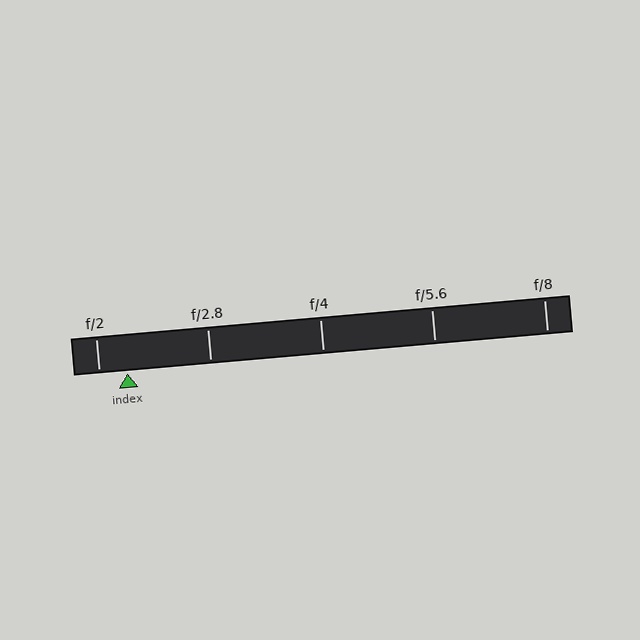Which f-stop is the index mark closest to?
The index mark is closest to f/2.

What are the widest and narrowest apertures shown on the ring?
The widest aperture shown is f/2 and the narrowest is f/8.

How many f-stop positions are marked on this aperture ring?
There are 5 f-stop positions marked.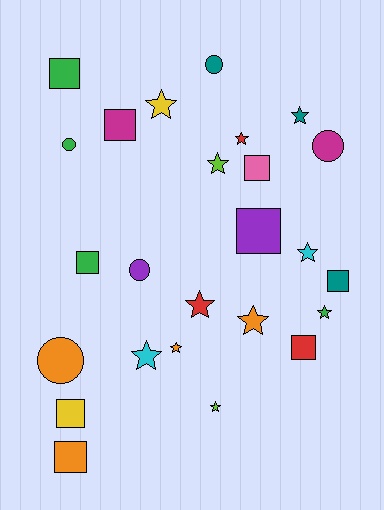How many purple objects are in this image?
There are 2 purple objects.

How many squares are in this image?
There are 9 squares.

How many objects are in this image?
There are 25 objects.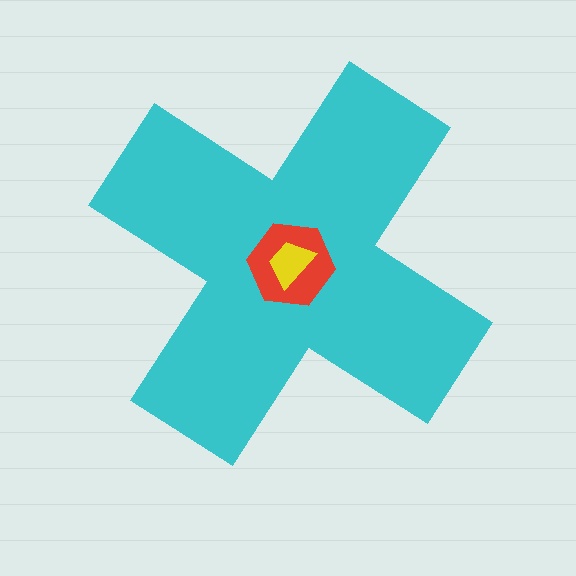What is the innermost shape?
The yellow trapezoid.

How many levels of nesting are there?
3.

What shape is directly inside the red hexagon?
The yellow trapezoid.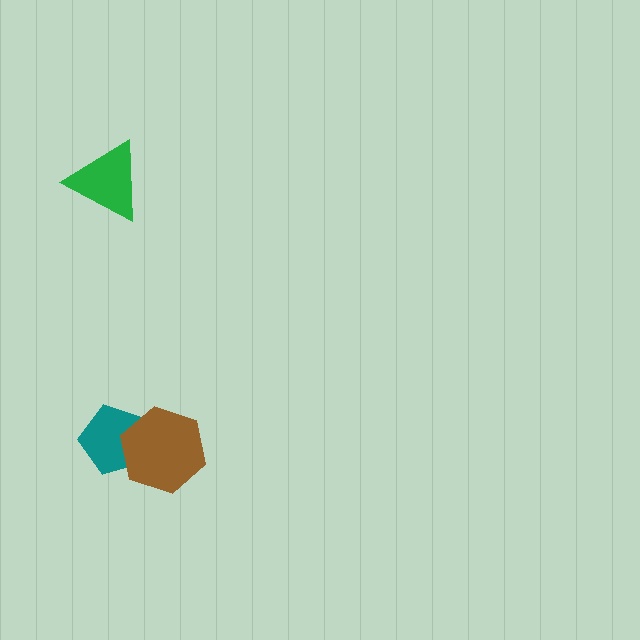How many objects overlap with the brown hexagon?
1 object overlaps with the brown hexagon.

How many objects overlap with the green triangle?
0 objects overlap with the green triangle.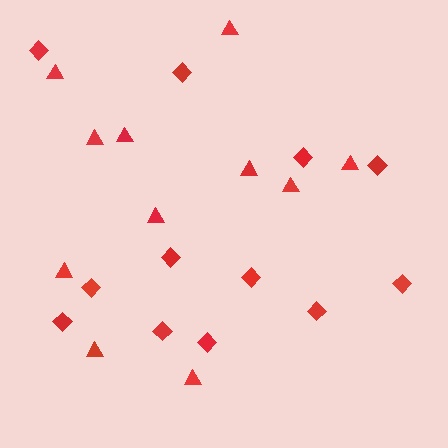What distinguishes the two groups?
There are 2 groups: one group of diamonds (12) and one group of triangles (11).